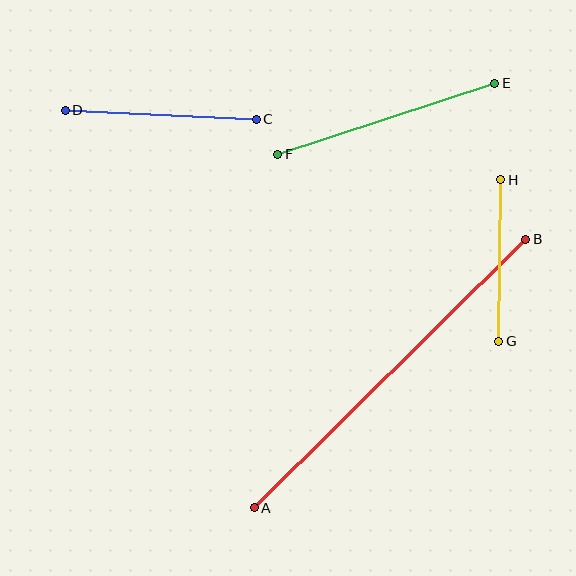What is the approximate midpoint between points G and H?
The midpoint is at approximately (500, 260) pixels.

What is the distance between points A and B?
The distance is approximately 382 pixels.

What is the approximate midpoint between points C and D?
The midpoint is at approximately (161, 115) pixels.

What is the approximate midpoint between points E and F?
The midpoint is at approximately (386, 119) pixels.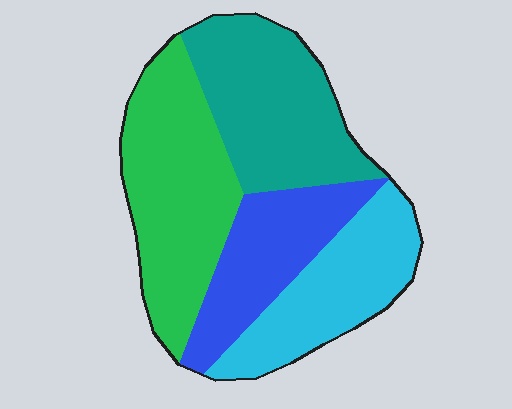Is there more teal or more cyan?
Teal.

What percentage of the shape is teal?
Teal covers roughly 30% of the shape.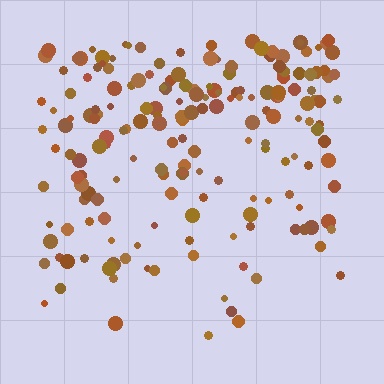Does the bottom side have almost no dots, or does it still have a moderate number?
Still a moderate number, just noticeably fewer than the top.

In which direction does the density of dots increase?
From bottom to top, with the top side densest.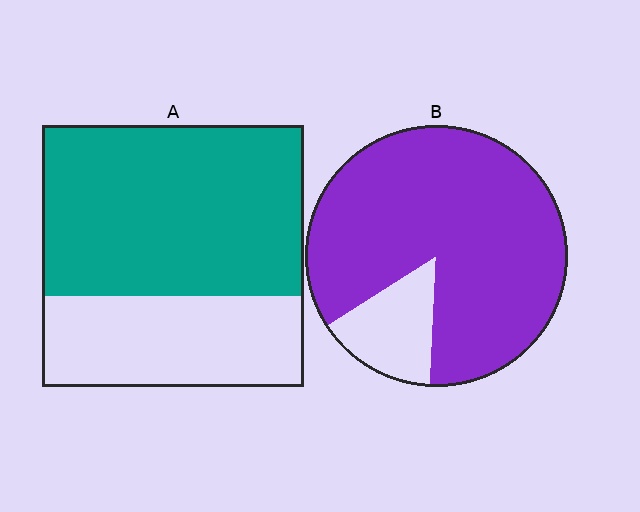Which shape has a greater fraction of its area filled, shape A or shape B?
Shape B.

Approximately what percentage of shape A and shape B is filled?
A is approximately 65% and B is approximately 85%.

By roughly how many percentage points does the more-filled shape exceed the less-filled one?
By roughly 20 percentage points (B over A).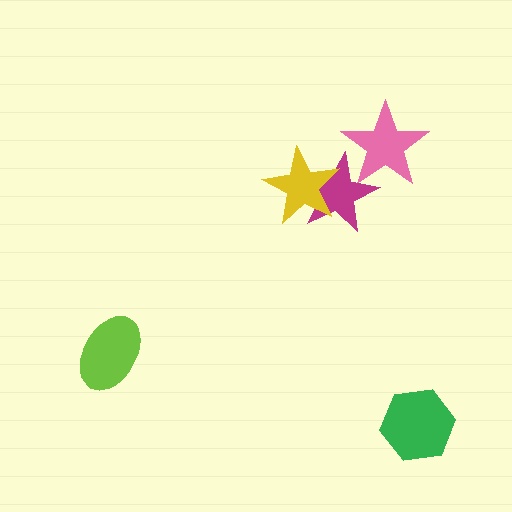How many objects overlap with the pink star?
1 object overlaps with the pink star.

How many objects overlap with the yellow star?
1 object overlaps with the yellow star.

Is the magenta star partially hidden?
Yes, it is partially covered by another shape.